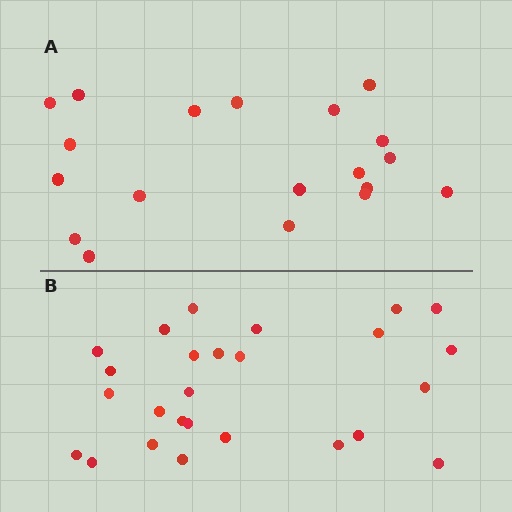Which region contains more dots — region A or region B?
Region B (the bottom region) has more dots.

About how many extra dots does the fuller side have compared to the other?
Region B has roughly 8 or so more dots than region A.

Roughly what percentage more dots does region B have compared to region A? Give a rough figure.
About 35% more.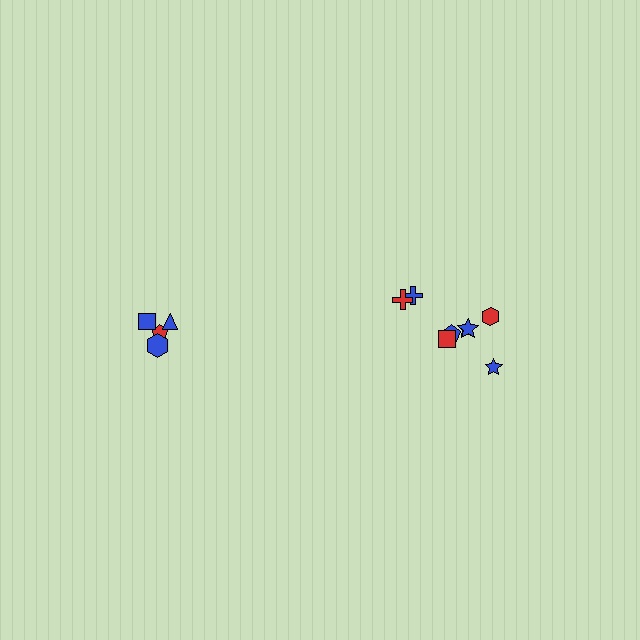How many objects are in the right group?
There are 8 objects.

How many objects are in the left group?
There are 4 objects.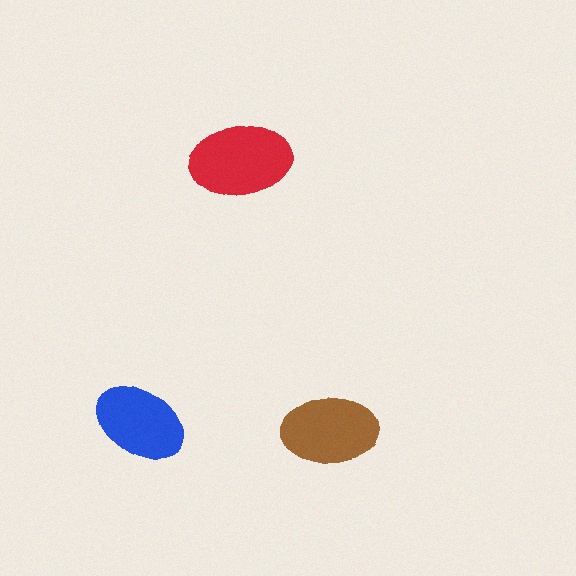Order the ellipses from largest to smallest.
the red one, the brown one, the blue one.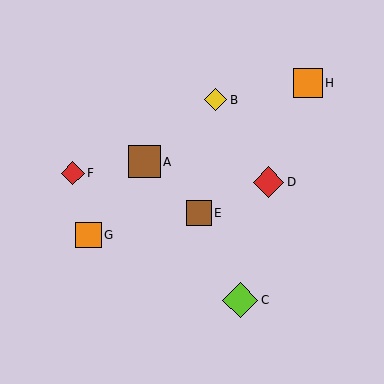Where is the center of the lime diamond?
The center of the lime diamond is at (240, 300).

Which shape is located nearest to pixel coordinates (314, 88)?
The orange square (labeled H) at (308, 83) is nearest to that location.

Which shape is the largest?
The lime diamond (labeled C) is the largest.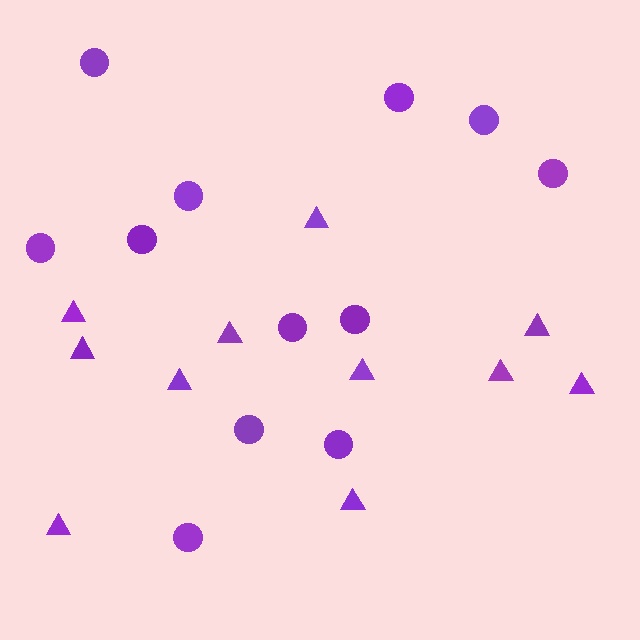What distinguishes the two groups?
There are 2 groups: one group of triangles (11) and one group of circles (12).